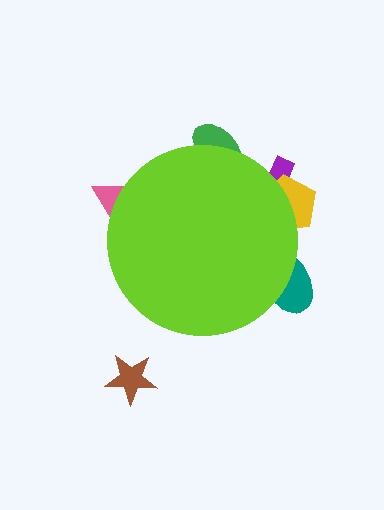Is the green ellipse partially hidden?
Yes, the green ellipse is partially hidden behind the lime circle.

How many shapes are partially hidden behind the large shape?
5 shapes are partially hidden.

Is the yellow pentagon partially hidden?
Yes, the yellow pentagon is partially hidden behind the lime circle.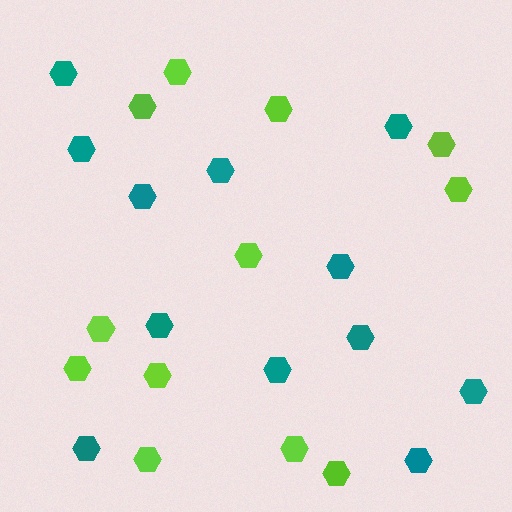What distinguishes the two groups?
There are 2 groups: one group of teal hexagons (12) and one group of lime hexagons (12).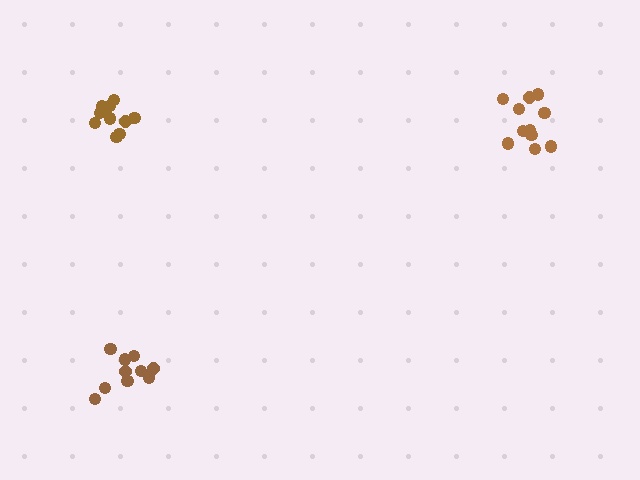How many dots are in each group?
Group 1: 10 dots, Group 2: 11 dots, Group 3: 11 dots (32 total).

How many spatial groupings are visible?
There are 3 spatial groupings.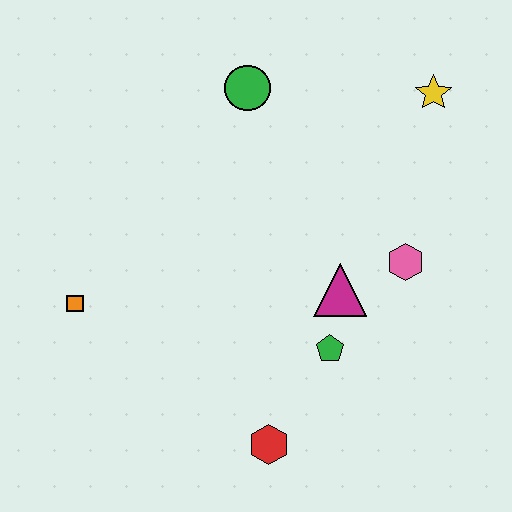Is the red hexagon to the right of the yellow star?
No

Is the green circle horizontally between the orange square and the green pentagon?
Yes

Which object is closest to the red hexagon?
The green pentagon is closest to the red hexagon.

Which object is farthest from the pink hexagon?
The orange square is farthest from the pink hexagon.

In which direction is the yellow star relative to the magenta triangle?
The yellow star is above the magenta triangle.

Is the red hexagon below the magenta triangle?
Yes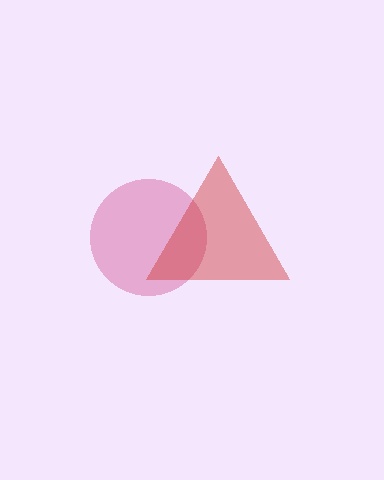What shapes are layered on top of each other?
The layered shapes are: a pink circle, a red triangle.